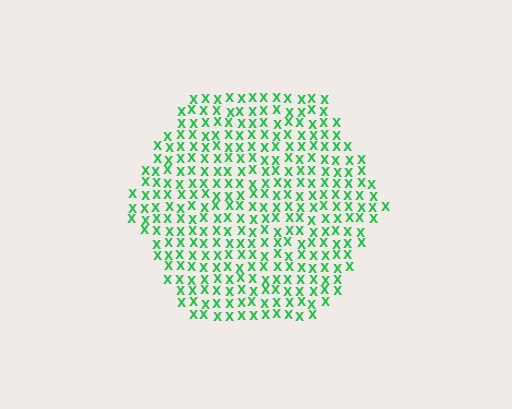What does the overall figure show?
The overall figure shows a hexagon.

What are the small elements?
The small elements are letter X's.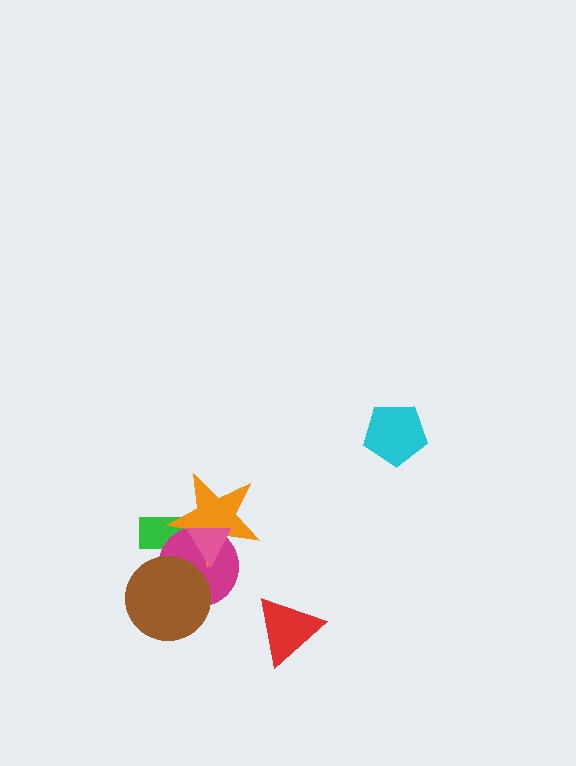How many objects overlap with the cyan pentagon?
0 objects overlap with the cyan pentagon.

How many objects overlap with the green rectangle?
3 objects overlap with the green rectangle.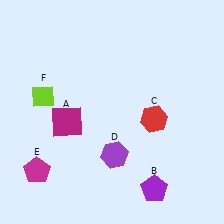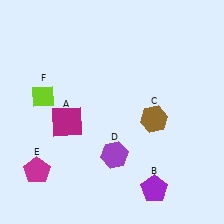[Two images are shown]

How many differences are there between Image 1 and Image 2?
There is 1 difference between the two images.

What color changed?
The hexagon (C) changed from red in Image 1 to brown in Image 2.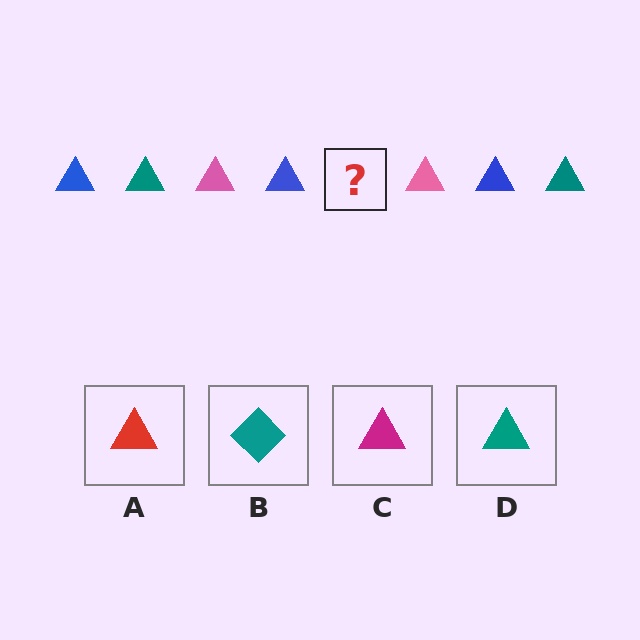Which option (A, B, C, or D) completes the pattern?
D.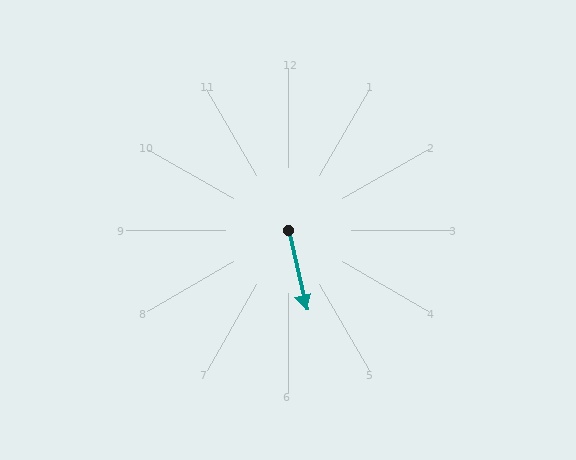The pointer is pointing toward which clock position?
Roughly 6 o'clock.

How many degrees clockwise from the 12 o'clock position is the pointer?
Approximately 167 degrees.